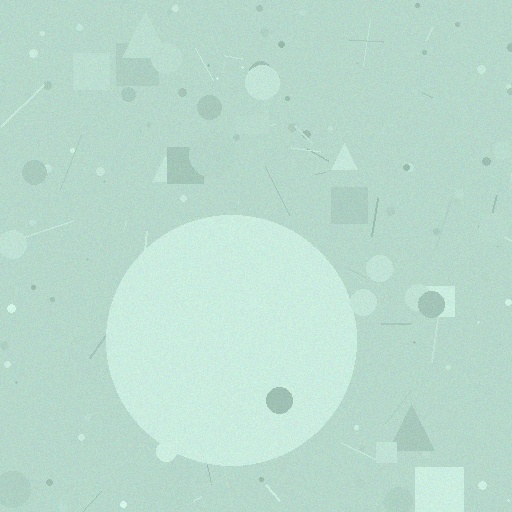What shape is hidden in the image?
A circle is hidden in the image.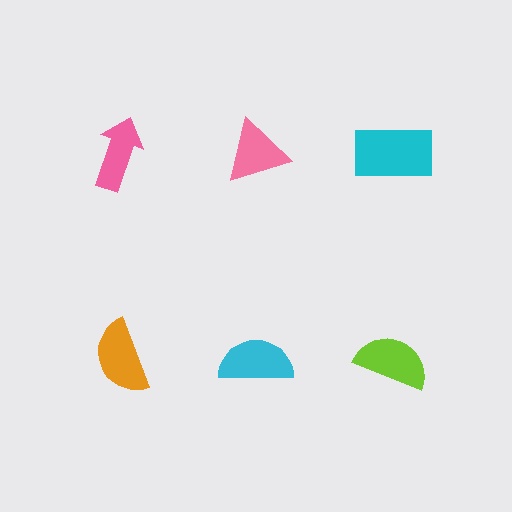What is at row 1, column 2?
A pink triangle.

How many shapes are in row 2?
3 shapes.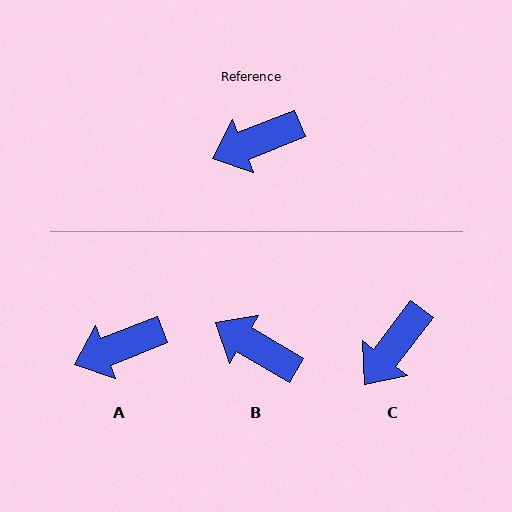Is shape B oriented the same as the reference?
No, it is off by about 53 degrees.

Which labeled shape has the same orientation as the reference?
A.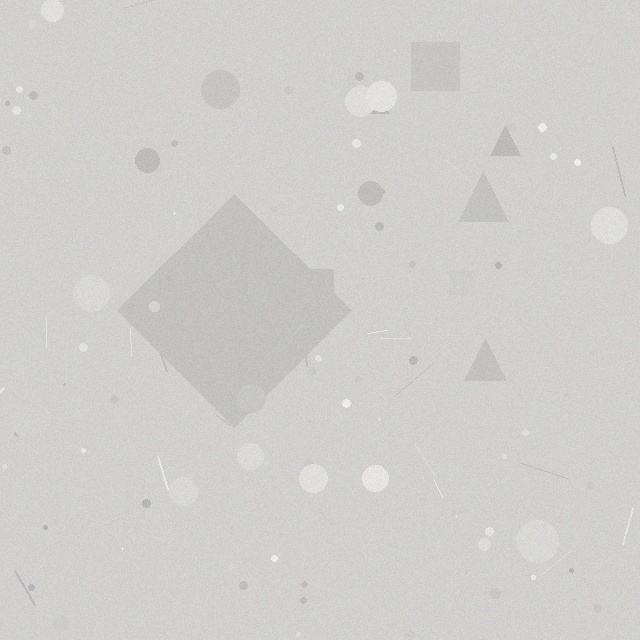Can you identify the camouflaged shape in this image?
The camouflaged shape is a diamond.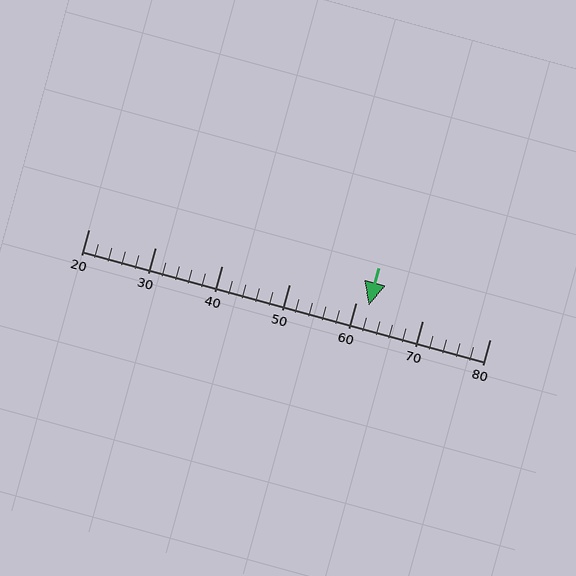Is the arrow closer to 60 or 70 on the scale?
The arrow is closer to 60.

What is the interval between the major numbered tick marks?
The major tick marks are spaced 10 units apart.